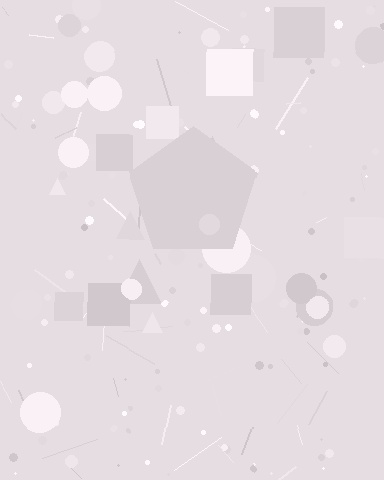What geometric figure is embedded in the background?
A pentagon is embedded in the background.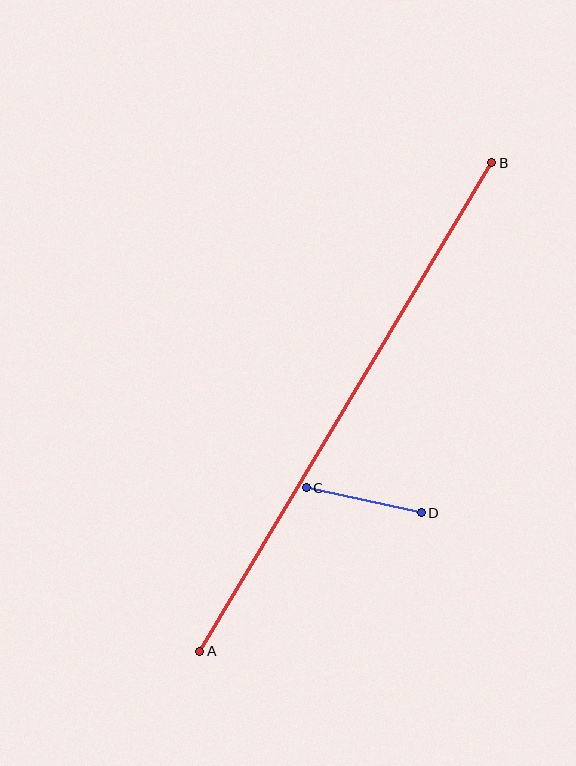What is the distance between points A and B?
The distance is approximately 570 pixels.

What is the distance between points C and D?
The distance is approximately 117 pixels.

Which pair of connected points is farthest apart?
Points A and B are farthest apart.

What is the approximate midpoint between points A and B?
The midpoint is at approximately (346, 407) pixels.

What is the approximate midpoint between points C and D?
The midpoint is at approximately (364, 500) pixels.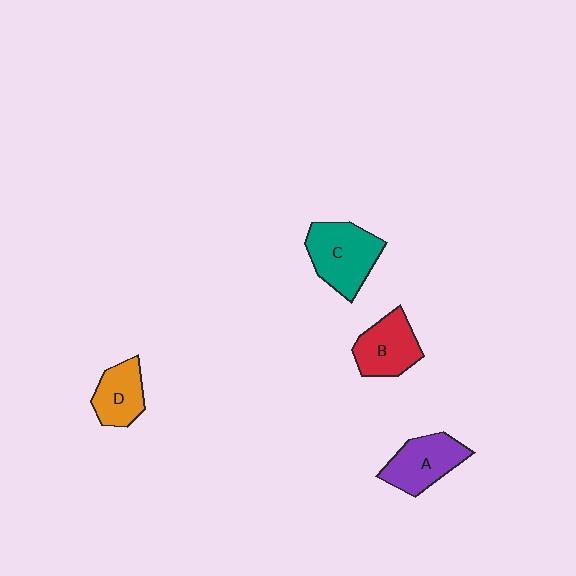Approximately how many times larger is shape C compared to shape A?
Approximately 1.2 times.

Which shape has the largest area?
Shape C (teal).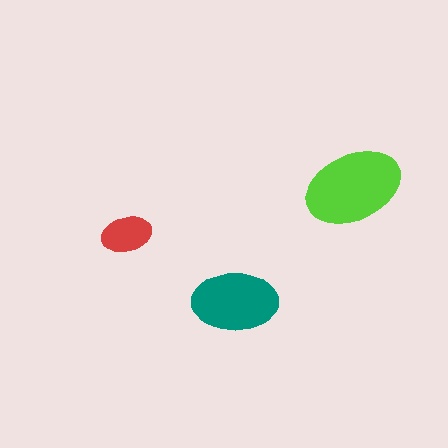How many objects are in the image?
There are 3 objects in the image.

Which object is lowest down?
The teal ellipse is bottommost.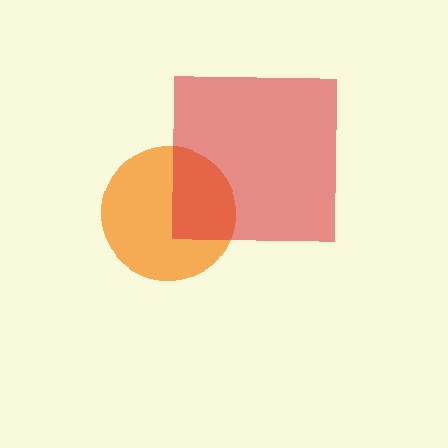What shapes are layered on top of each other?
The layered shapes are: an orange circle, a red square.